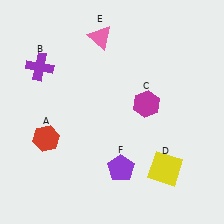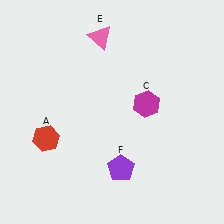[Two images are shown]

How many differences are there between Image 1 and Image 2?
There are 2 differences between the two images.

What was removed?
The yellow square (D), the purple cross (B) were removed in Image 2.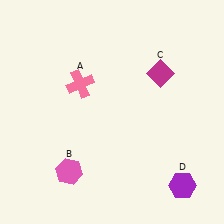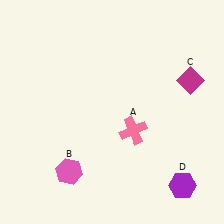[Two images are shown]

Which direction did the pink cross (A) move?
The pink cross (A) moved right.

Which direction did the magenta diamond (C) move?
The magenta diamond (C) moved right.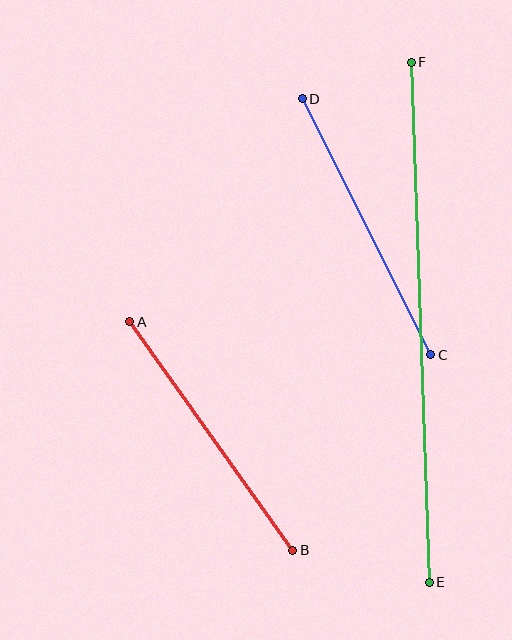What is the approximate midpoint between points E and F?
The midpoint is at approximately (420, 322) pixels.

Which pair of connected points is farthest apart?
Points E and F are farthest apart.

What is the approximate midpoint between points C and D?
The midpoint is at approximately (366, 227) pixels.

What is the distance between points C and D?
The distance is approximately 286 pixels.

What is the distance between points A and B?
The distance is approximately 280 pixels.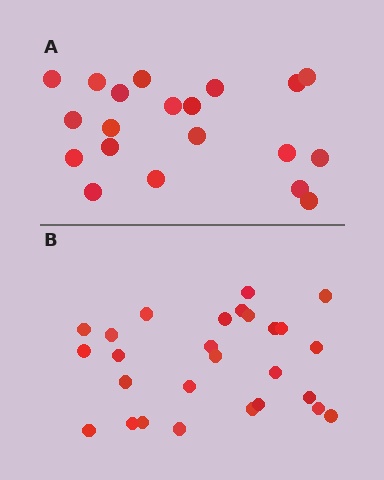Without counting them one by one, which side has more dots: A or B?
Region B (the bottom region) has more dots.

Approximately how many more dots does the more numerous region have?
Region B has roughly 8 or so more dots than region A.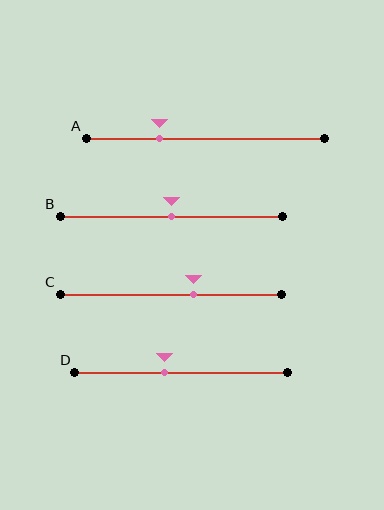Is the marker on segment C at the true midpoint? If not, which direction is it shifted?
No, the marker on segment C is shifted to the right by about 10% of the segment length.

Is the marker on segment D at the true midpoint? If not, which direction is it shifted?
No, the marker on segment D is shifted to the left by about 8% of the segment length.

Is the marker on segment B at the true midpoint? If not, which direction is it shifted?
Yes, the marker on segment B is at the true midpoint.